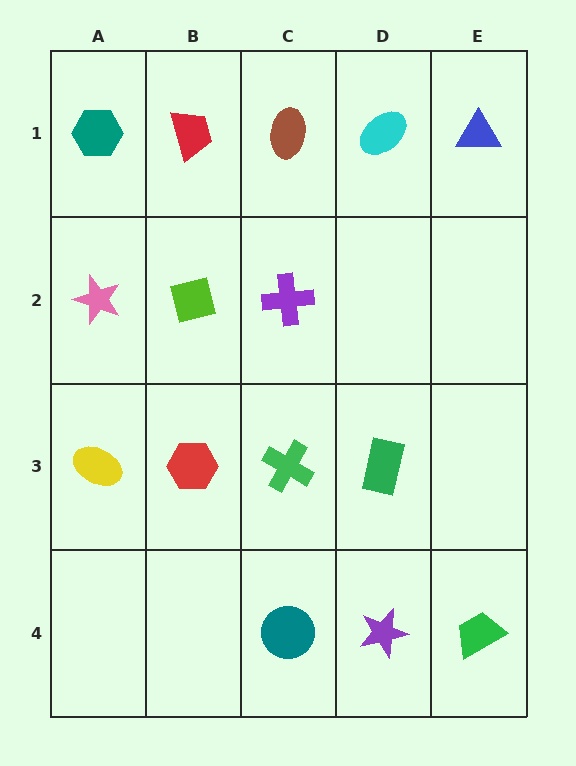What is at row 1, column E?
A blue triangle.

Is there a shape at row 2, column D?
No, that cell is empty.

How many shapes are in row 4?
3 shapes.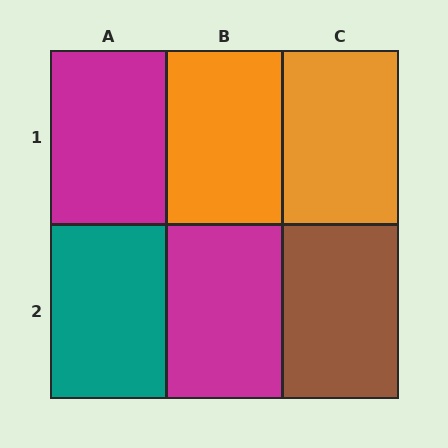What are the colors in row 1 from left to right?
Magenta, orange, orange.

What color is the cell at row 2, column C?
Brown.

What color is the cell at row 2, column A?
Teal.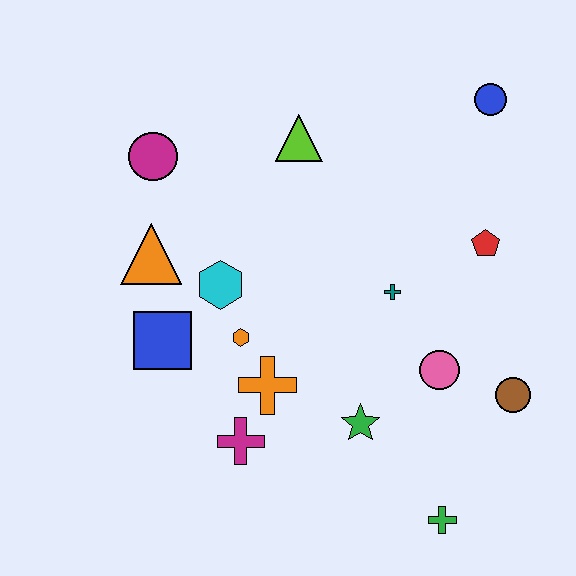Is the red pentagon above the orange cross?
Yes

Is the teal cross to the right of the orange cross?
Yes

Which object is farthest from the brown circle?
The magenta circle is farthest from the brown circle.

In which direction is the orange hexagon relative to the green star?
The orange hexagon is to the left of the green star.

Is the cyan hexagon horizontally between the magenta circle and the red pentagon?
Yes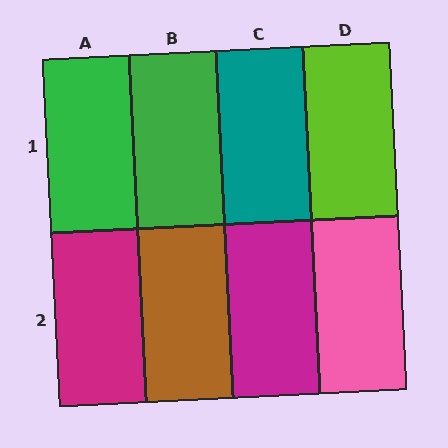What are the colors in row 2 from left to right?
Magenta, brown, magenta, pink.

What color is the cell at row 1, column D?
Lime.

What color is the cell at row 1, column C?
Teal.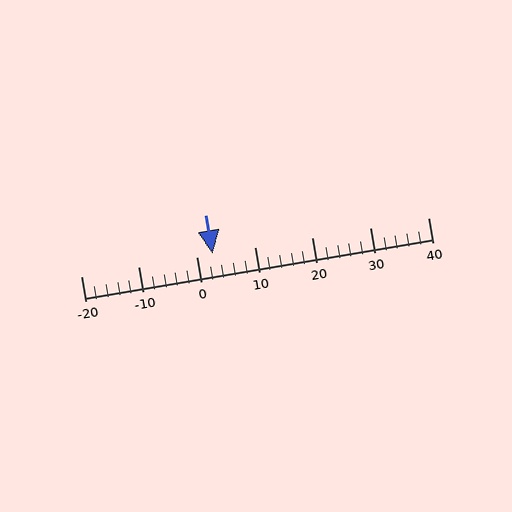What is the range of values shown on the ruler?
The ruler shows values from -20 to 40.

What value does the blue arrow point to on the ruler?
The blue arrow points to approximately 3.